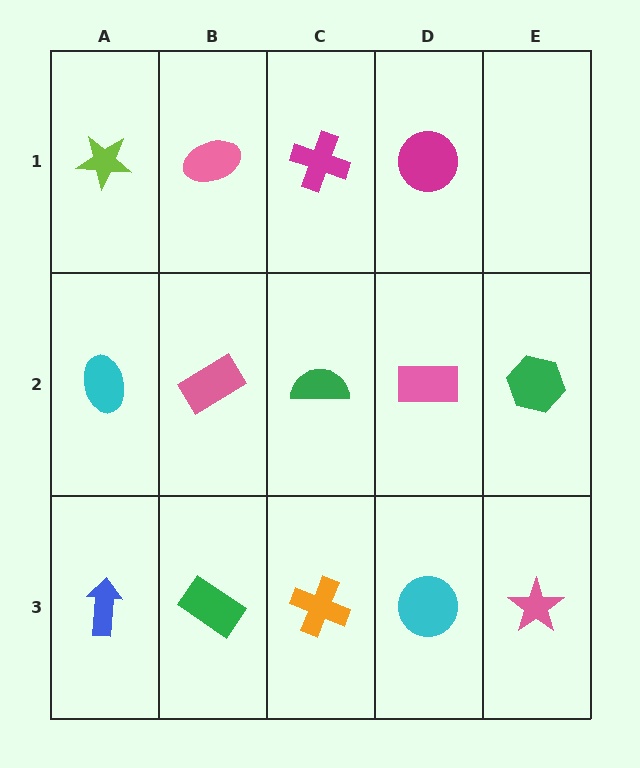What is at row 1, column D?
A magenta circle.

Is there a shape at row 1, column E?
No, that cell is empty.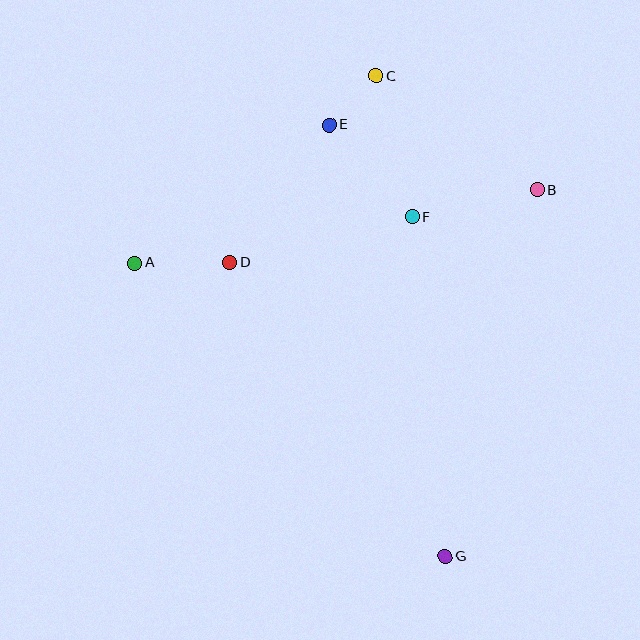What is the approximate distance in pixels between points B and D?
The distance between B and D is approximately 316 pixels.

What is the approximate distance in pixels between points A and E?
The distance between A and E is approximately 238 pixels.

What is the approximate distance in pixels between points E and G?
The distance between E and G is approximately 447 pixels.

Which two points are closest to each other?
Points C and E are closest to each other.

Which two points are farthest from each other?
Points C and G are farthest from each other.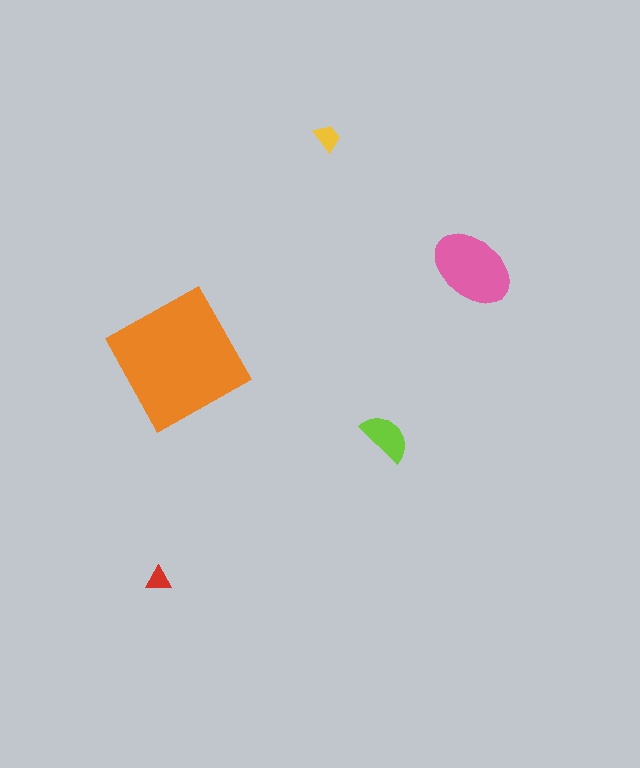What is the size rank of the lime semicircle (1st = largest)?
3rd.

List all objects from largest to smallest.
The orange square, the pink ellipse, the lime semicircle, the yellow trapezoid, the red triangle.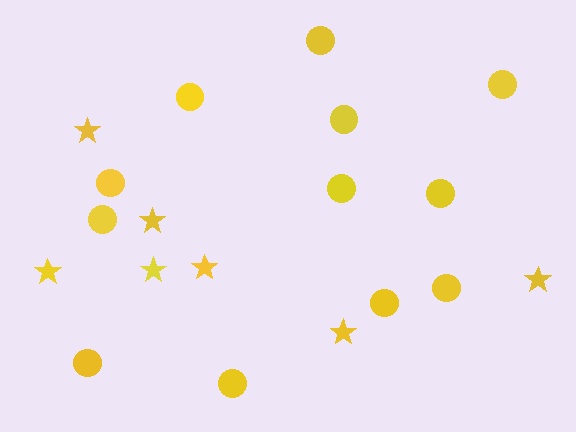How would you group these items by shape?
There are 2 groups: one group of circles (12) and one group of stars (7).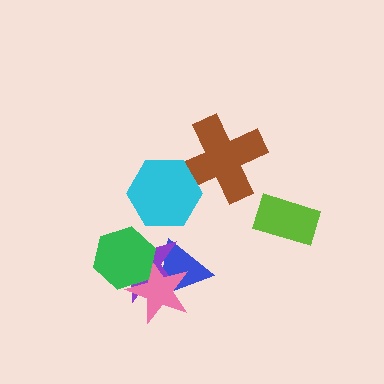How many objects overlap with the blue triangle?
3 objects overlap with the blue triangle.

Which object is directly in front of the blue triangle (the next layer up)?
The purple star is directly in front of the blue triangle.